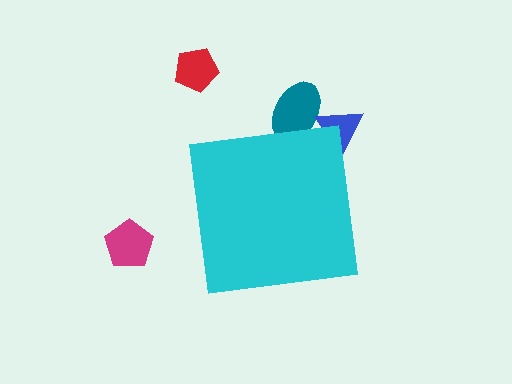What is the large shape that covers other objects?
A cyan square.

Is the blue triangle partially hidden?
Yes, the blue triangle is partially hidden behind the cyan square.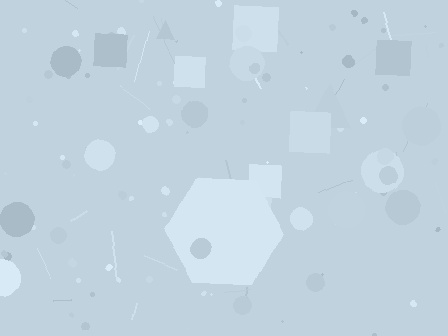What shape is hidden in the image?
A hexagon is hidden in the image.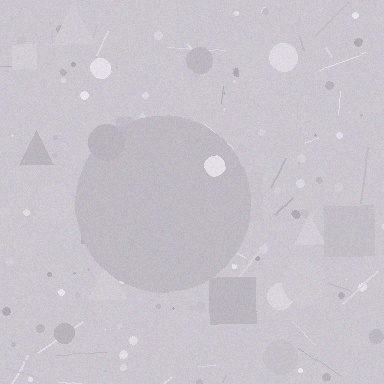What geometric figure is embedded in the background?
A circle is embedded in the background.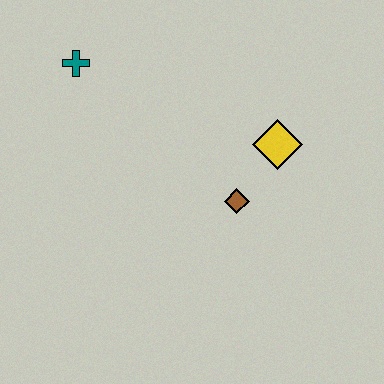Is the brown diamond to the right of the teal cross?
Yes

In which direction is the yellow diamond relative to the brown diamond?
The yellow diamond is above the brown diamond.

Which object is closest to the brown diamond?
The yellow diamond is closest to the brown diamond.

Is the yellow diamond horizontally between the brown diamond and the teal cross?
No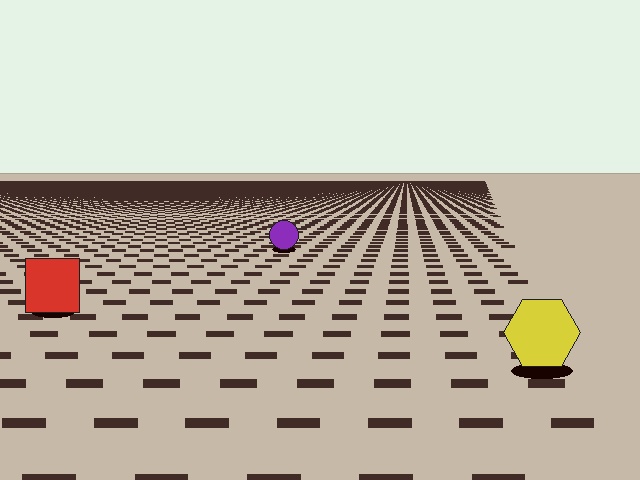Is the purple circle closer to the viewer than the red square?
No. The red square is closer — you can tell from the texture gradient: the ground texture is coarser near it.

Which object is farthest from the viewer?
The purple circle is farthest from the viewer. It appears smaller and the ground texture around it is denser.